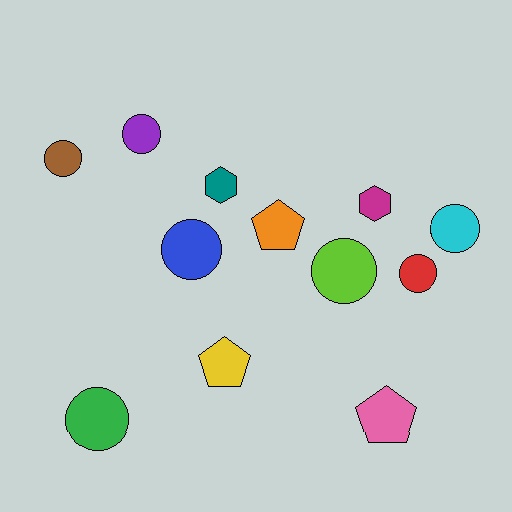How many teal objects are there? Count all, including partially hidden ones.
There is 1 teal object.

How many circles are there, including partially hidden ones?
There are 7 circles.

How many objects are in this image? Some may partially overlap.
There are 12 objects.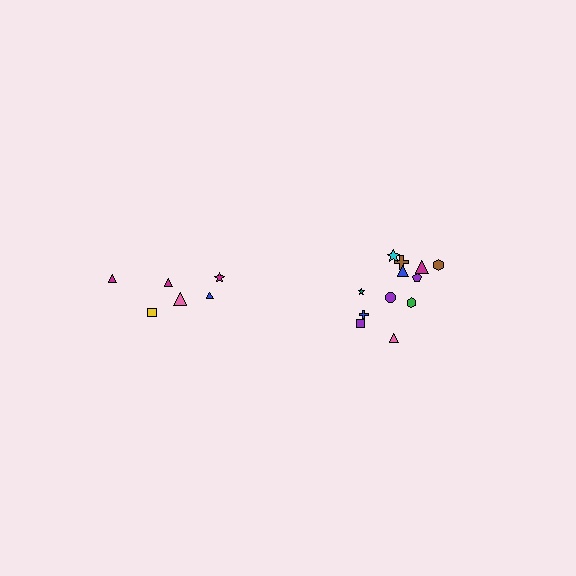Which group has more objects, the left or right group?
The right group.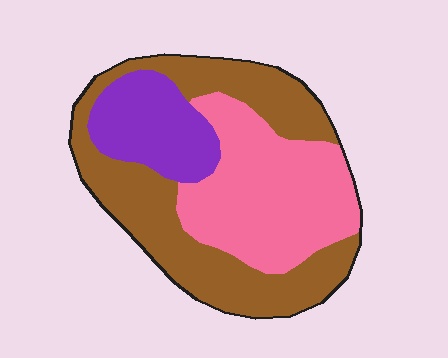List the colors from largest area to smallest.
From largest to smallest: brown, pink, purple.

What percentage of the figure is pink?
Pink covers 36% of the figure.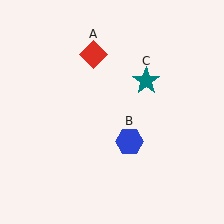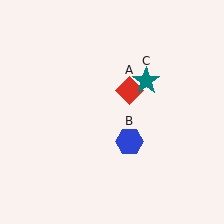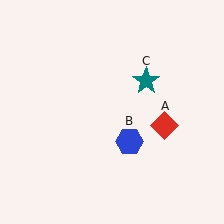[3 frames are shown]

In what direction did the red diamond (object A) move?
The red diamond (object A) moved down and to the right.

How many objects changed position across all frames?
1 object changed position: red diamond (object A).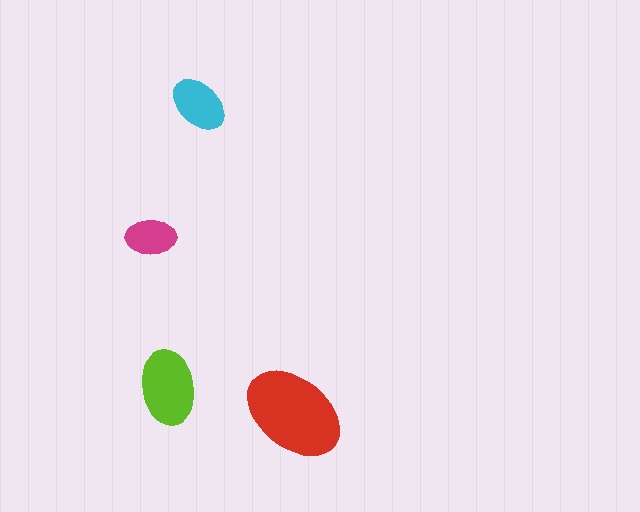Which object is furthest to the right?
The red ellipse is rightmost.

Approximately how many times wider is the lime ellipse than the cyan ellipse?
About 1.5 times wider.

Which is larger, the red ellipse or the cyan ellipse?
The red one.